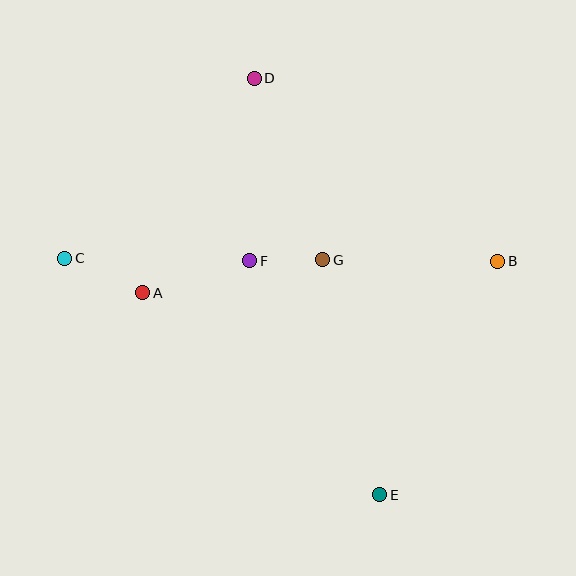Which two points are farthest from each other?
Points D and E are farthest from each other.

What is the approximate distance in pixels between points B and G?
The distance between B and G is approximately 175 pixels.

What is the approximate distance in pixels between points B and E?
The distance between B and E is approximately 262 pixels.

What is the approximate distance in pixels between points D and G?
The distance between D and G is approximately 194 pixels.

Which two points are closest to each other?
Points F and G are closest to each other.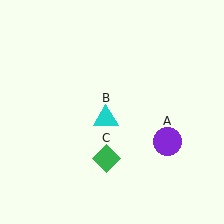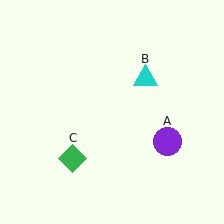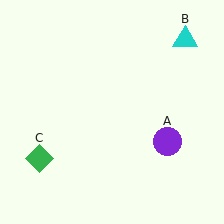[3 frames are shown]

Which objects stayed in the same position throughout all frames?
Purple circle (object A) remained stationary.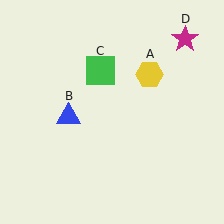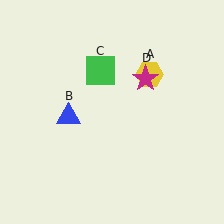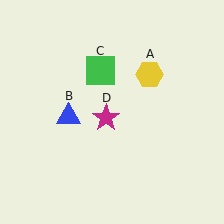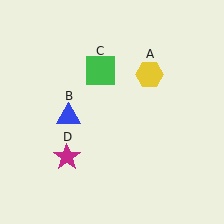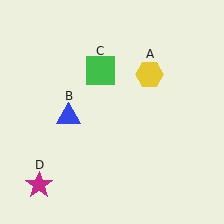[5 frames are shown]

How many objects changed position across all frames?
1 object changed position: magenta star (object D).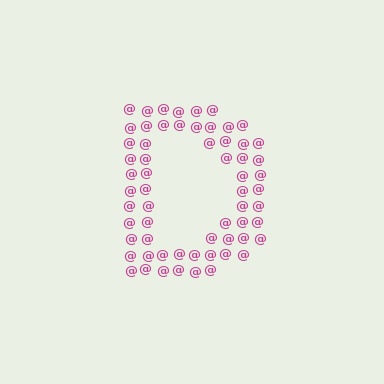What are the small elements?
The small elements are at signs.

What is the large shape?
The large shape is the letter D.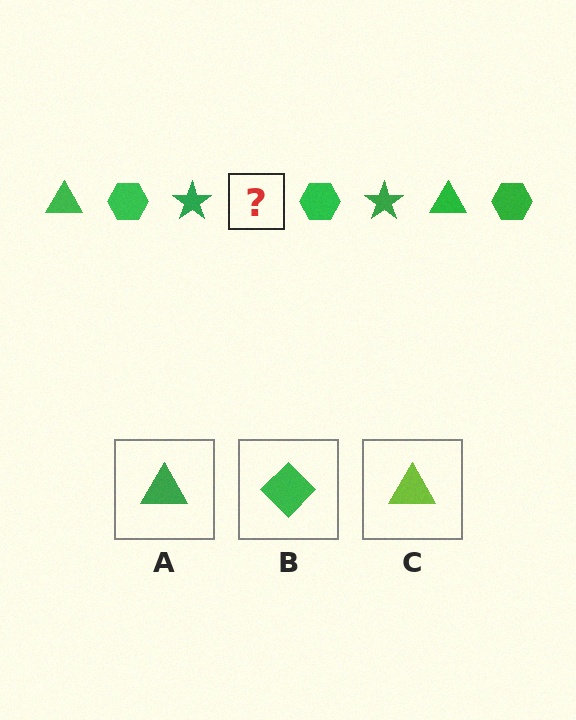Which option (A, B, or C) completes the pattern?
A.